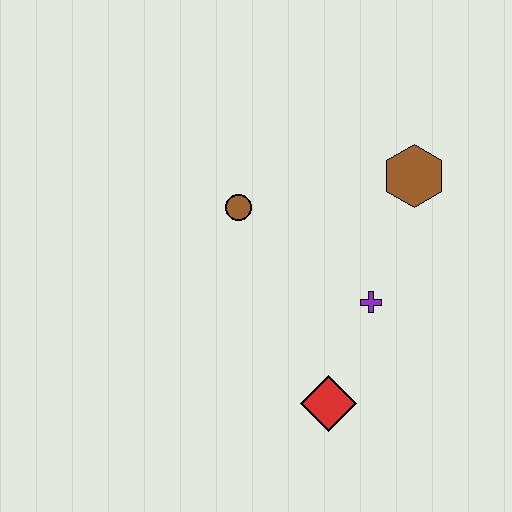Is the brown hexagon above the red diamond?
Yes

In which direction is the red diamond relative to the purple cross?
The red diamond is below the purple cross.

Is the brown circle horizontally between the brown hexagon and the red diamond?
No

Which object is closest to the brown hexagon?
The purple cross is closest to the brown hexagon.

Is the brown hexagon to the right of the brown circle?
Yes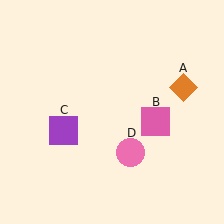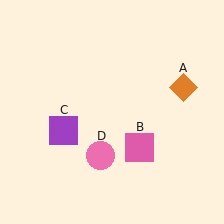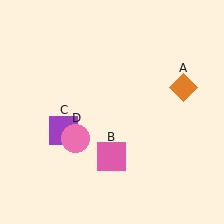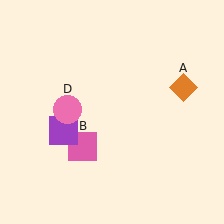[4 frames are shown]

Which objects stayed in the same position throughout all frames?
Orange diamond (object A) and purple square (object C) remained stationary.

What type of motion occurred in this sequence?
The pink square (object B), pink circle (object D) rotated clockwise around the center of the scene.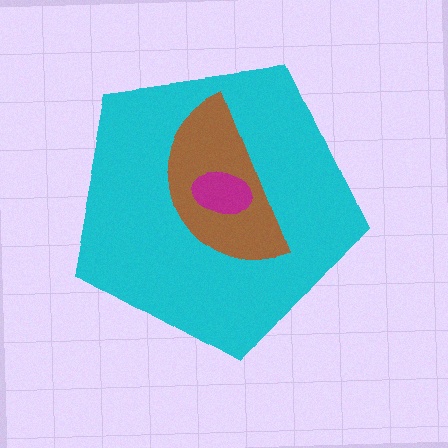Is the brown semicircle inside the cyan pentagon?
Yes.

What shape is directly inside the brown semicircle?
The magenta ellipse.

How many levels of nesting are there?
3.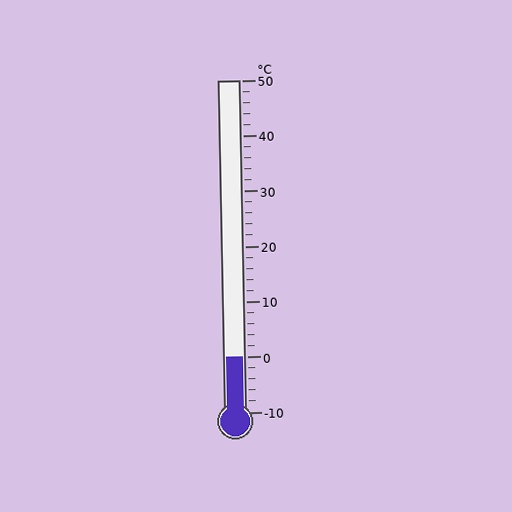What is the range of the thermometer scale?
The thermometer scale ranges from -10°C to 50°C.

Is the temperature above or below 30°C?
The temperature is below 30°C.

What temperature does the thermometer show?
The thermometer shows approximately 0°C.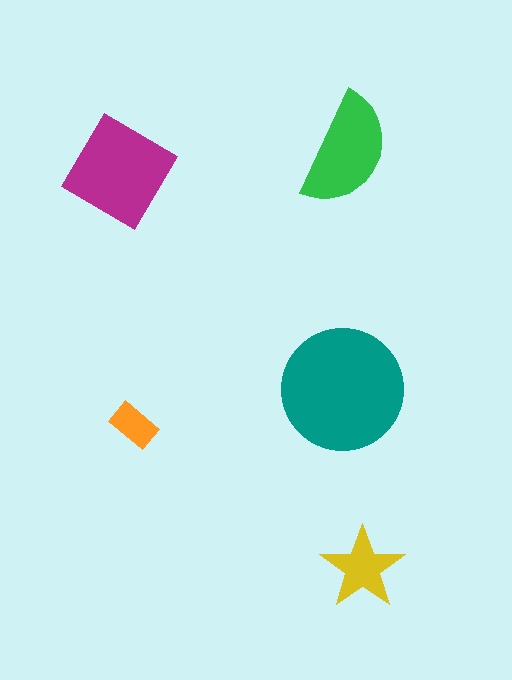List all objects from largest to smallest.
The teal circle, the magenta diamond, the green semicircle, the yellow star, the orange rectangle.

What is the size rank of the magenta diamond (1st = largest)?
2nd.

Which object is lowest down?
The yellow star is bottommost.